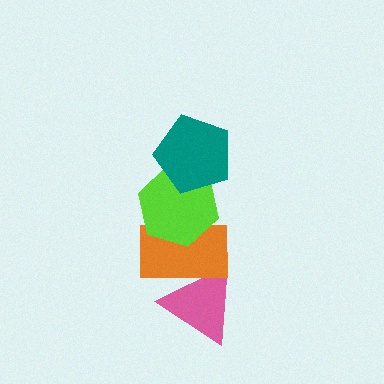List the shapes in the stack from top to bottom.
From top to bottom: the teal pentagon, the lime hexagon, the orange rectangle, the pink triangle.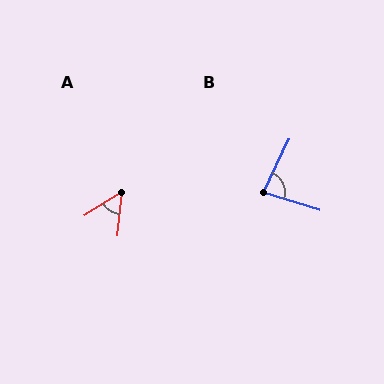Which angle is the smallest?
A, at approximately 53 degrees.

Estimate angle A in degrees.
Approximately 53 degrees.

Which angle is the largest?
B, at approximately 82 degrees.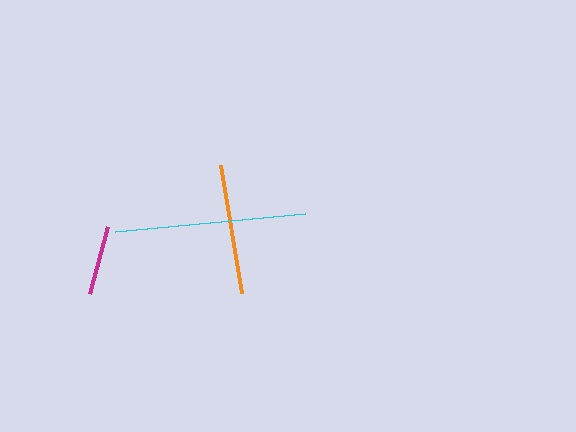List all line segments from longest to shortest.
From longest to shortest: cyan, orange, magenta.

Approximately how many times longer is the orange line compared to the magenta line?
The orange line is approximately 1.9 times the length of the magenta line.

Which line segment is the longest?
The cyan line is the longest at approximately 191 pixels.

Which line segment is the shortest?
The magenta line is the shortest at approximately 69 pixels.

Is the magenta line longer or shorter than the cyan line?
The cyan line is longer than the magenta line.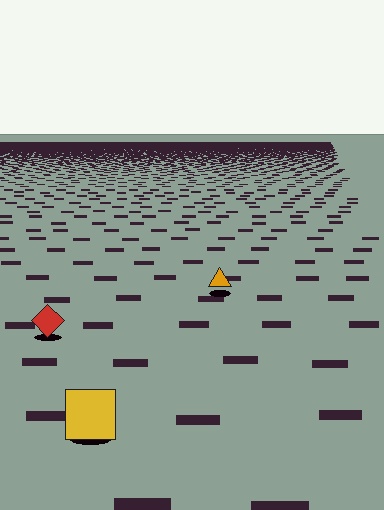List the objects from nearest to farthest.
From nearest to farthest: the yellow square, the red diamond, the orange triangle.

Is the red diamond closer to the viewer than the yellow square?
No. The yellow square is closer — you can tell from the texture gradient: the ground texture is coarser near it.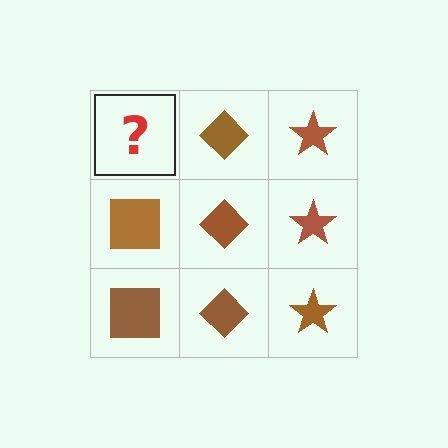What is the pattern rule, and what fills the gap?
The rule is that each column has a consistent shape. The gap should be filled with a brown square.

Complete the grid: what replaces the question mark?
The question mark should be replaced with a brown square.